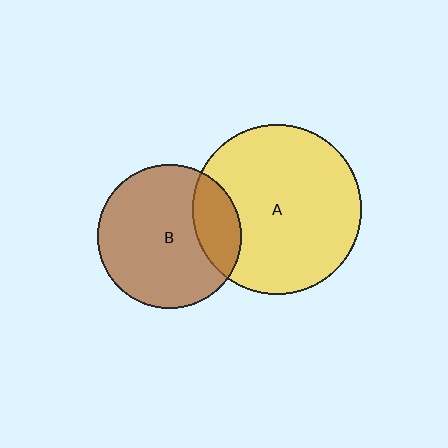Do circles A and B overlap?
Yes.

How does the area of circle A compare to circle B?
Approximately 1.4 times.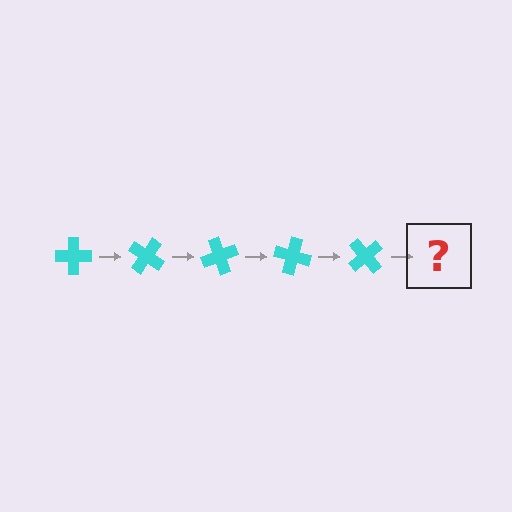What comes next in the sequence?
The next element should be a cyan cross rotated 175 degrees.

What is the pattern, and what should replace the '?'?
The pattern is that the cross rotates 35 degrees each step. The '?' should be a cyan cross rotated 175 degrees.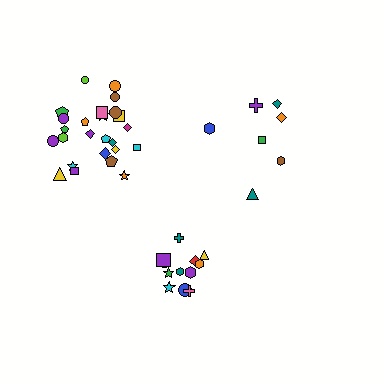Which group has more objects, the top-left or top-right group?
The top-left group.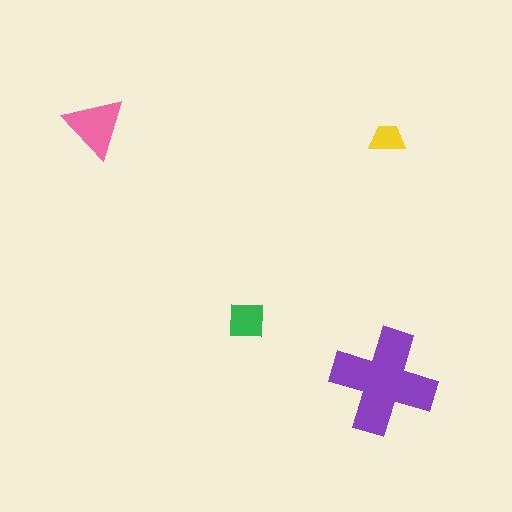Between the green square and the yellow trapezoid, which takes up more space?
The green square.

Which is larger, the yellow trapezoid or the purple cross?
The purple cross.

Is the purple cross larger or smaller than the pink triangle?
Larger.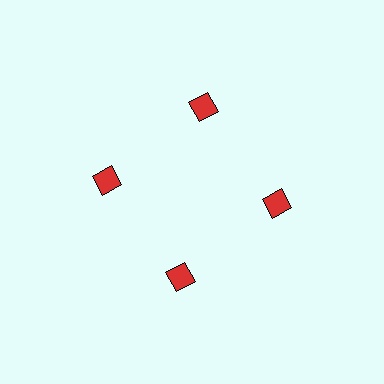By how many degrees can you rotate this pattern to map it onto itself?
The pattern maps onto itself every 90 degrees of rotation.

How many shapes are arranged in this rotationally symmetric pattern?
There are 4 shapes, arranged in 4 groups of 1.